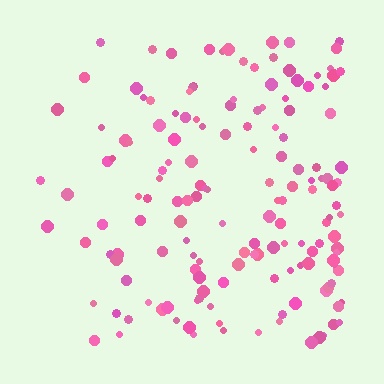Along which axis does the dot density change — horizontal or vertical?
Horizontal.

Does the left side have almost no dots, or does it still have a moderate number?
Still a moderate number, just noticeably fewer than the right.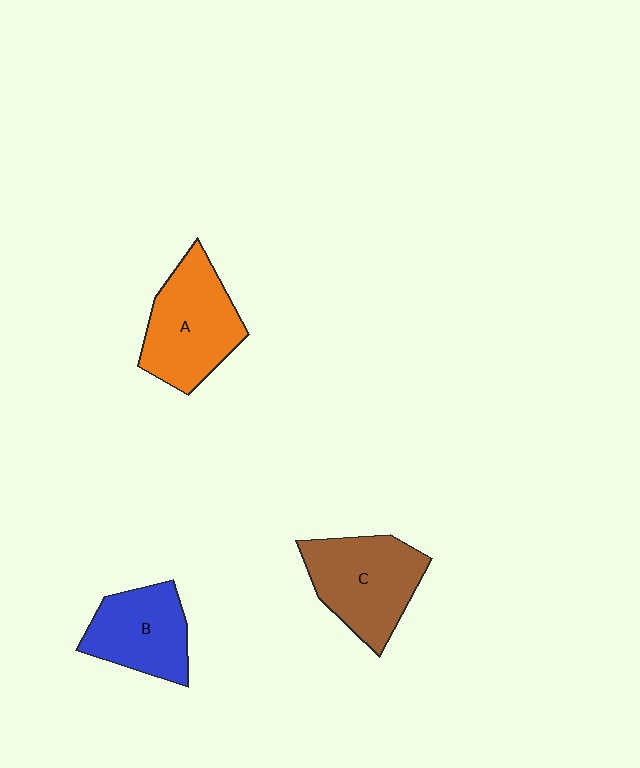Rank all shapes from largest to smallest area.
From largest to smallest: A (orange), C (brown), B (blue).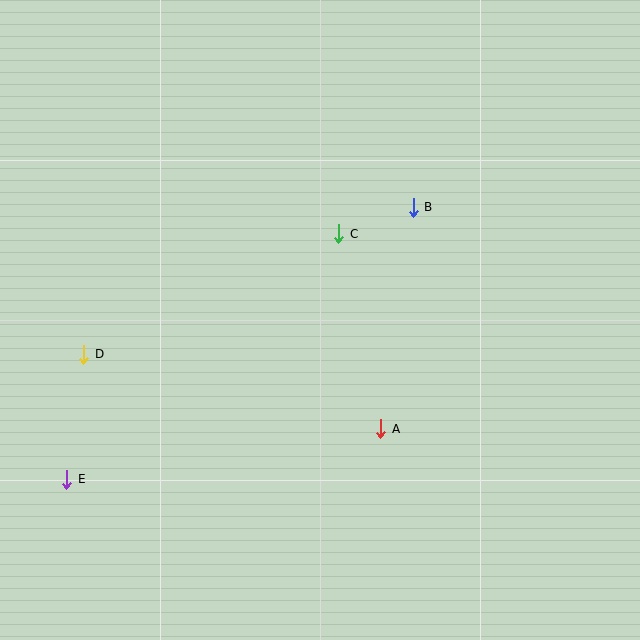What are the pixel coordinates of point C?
Point C is at (339, 234).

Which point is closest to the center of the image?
Point C at (339, 234) is closest to the center.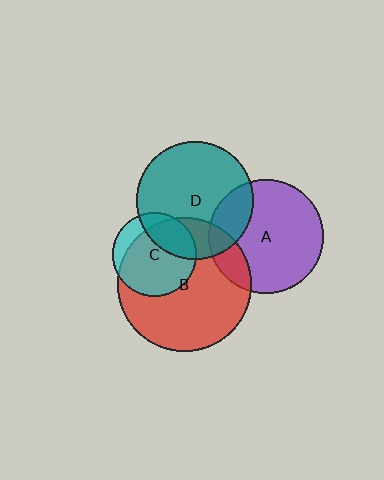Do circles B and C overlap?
Yes.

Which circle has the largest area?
Circle B (red).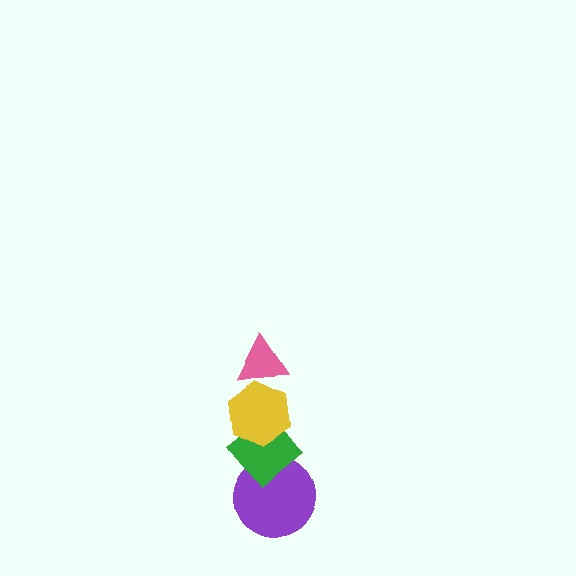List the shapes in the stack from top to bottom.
From top to bottom: the pink triangle, the yellow hexagon, the green diamond, the purple circle.